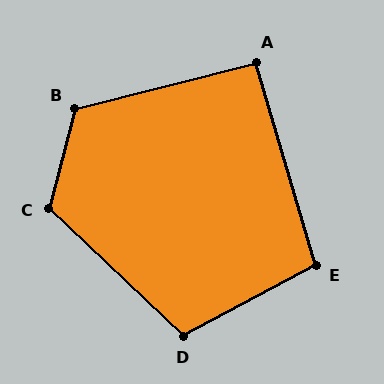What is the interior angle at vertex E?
Approximately 102 degrees (obtuse).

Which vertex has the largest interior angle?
C, at approximately 119 degrees.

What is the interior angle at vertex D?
Approximately 108 degrees (obtuse).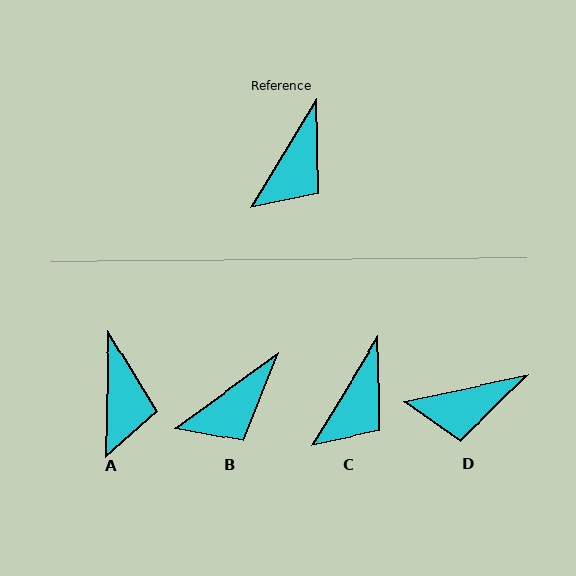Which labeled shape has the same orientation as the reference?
C.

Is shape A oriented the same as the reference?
No, it is off by about 30 degrees.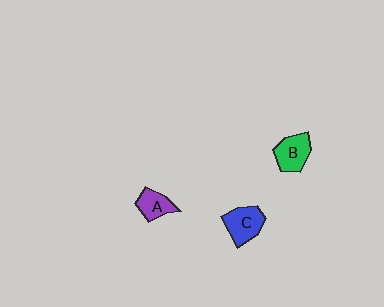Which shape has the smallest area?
Shape A (purple).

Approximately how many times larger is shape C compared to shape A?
Approximately 1.4 times.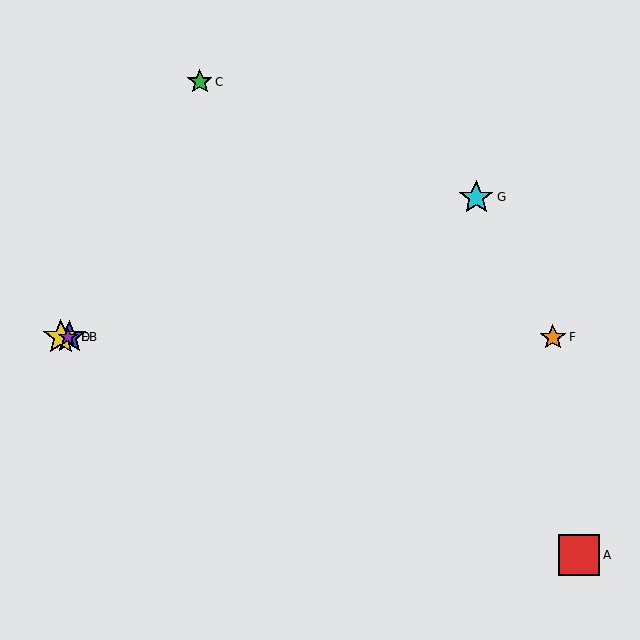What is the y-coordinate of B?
Object B is at y≈337.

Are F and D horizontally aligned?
Yes, both are at y≈337.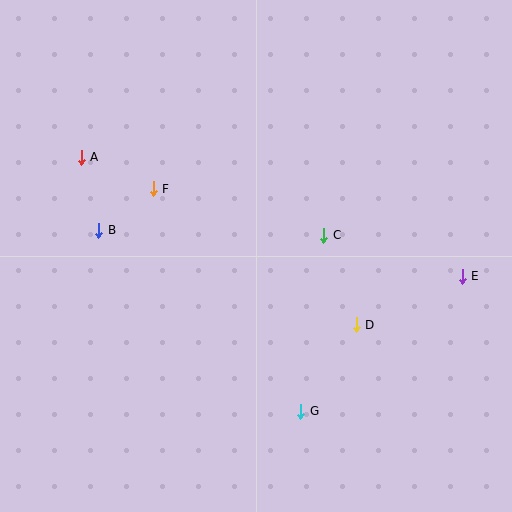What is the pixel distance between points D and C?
The distance between D and C is 95 pixels.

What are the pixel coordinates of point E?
Point E is at (462, 276).